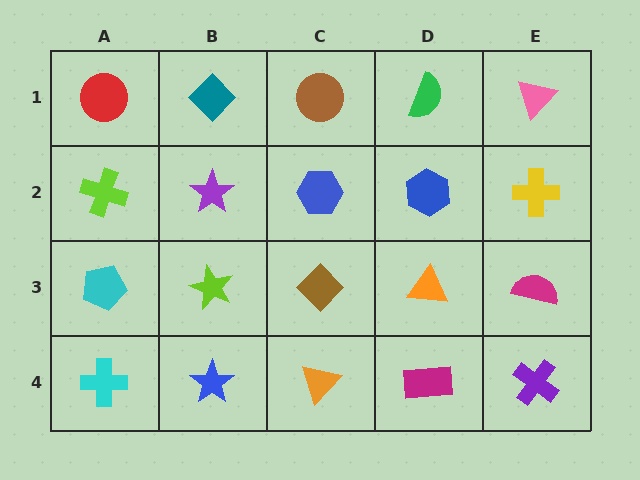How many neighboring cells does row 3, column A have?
3.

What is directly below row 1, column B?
A purple star.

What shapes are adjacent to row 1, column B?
A purple star (row 2, column B), a red circle (row 1, column A), a brown circle (row 1, column C).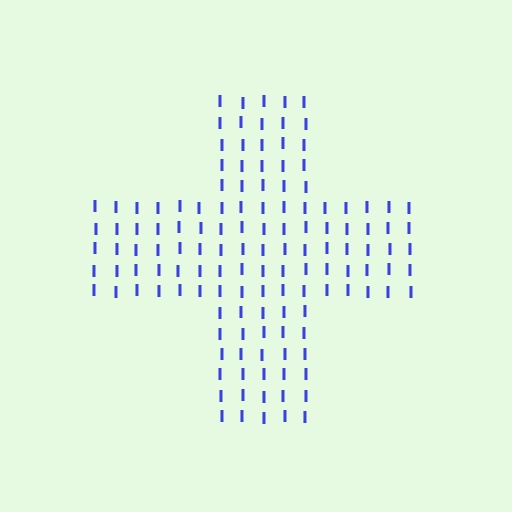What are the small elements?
The small elements are letter I's.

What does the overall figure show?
The overall figure shows a cross.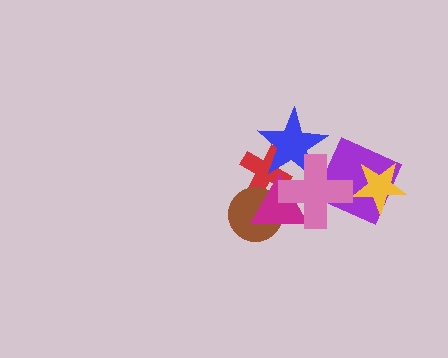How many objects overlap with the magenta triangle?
4 objects overlap with the magenta triangle.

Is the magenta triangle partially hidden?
Yes, it is partially covered by another shape.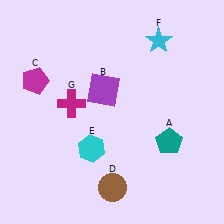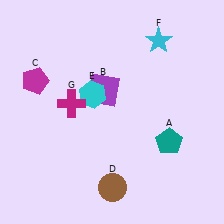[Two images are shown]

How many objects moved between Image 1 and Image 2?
1 object moved between the two images.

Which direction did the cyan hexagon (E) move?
The cyan hexagon (E) moved up.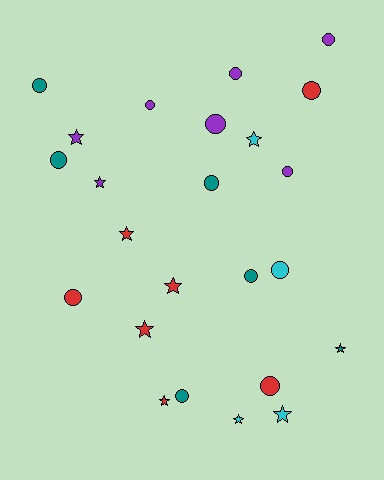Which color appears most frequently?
Red, with 7 objects.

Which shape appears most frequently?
Circle, with 14 objects.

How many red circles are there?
There are 3 red circles.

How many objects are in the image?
There are 24 objects.